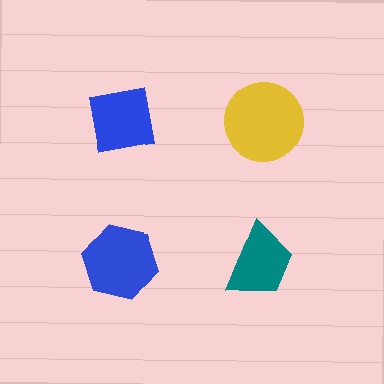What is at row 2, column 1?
A blue hexagon.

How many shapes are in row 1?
2 shapes.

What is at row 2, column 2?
A teal trapezoid.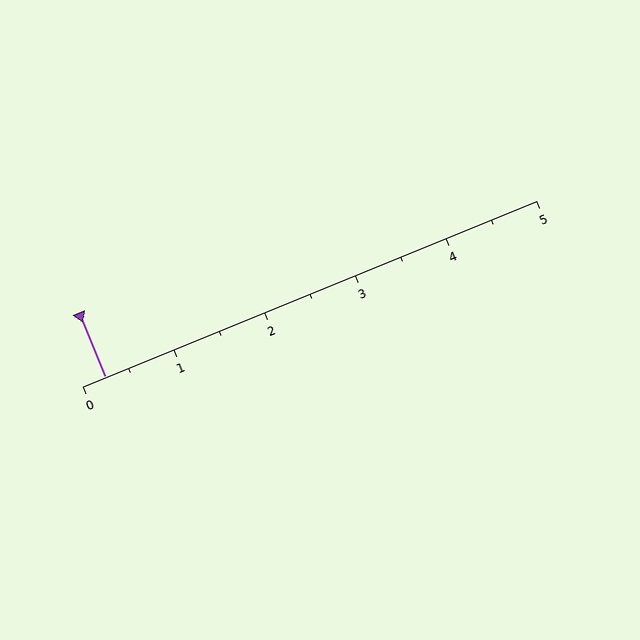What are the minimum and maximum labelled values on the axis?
The axis runs from 0 to 5.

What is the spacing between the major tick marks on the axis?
The major ticks are spaced 1 apart.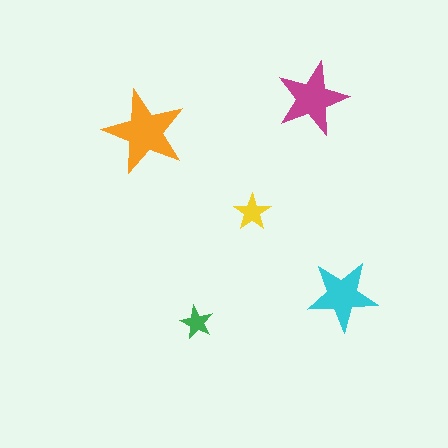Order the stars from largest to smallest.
the orange one, the magenta one, the cyan one, the yellow one, the green one.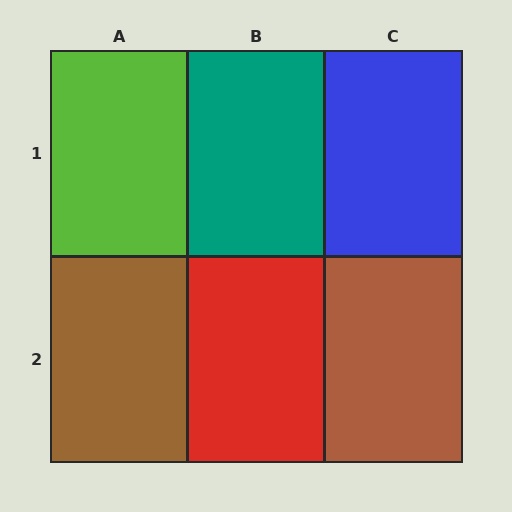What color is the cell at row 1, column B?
Teal.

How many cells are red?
1 cell is red.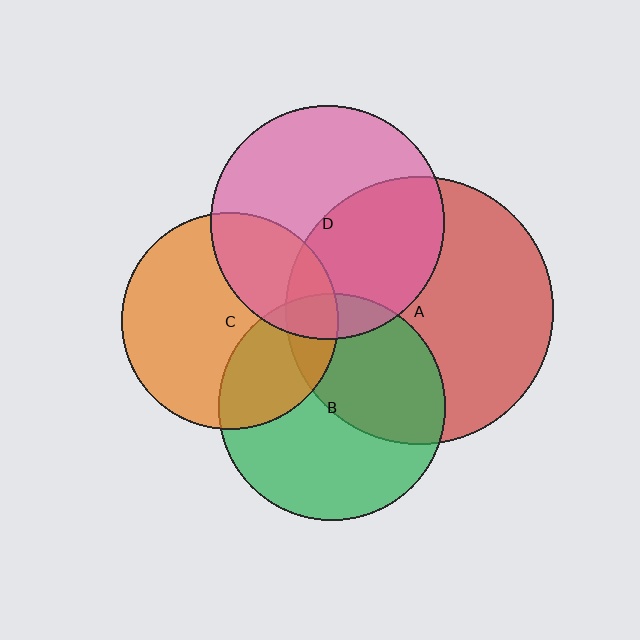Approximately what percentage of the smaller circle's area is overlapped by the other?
Approximately 15%.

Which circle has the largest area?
Circle A (red).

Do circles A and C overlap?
Yes.